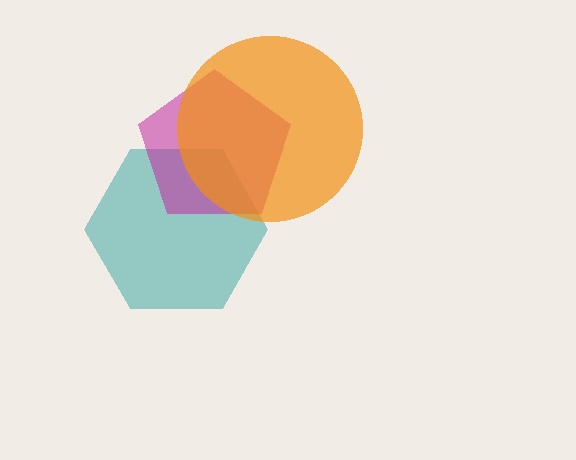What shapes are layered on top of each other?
The layered shapes are: a teal hexagon, a magenta pentagon, an orange circle.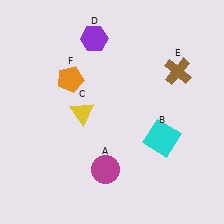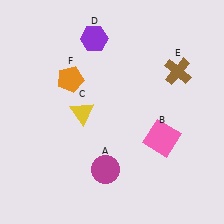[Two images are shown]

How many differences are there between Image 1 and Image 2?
There is 1 difference between the two images.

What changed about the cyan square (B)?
In Image 1, B is cyan. In Image 2, it changed to pink.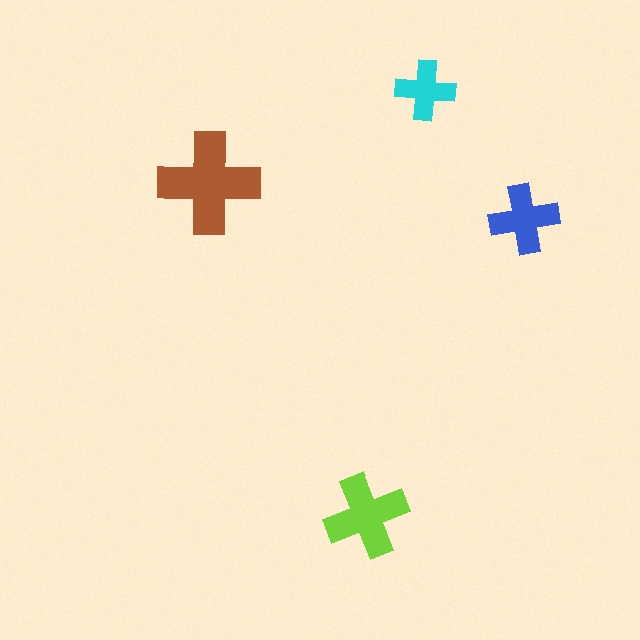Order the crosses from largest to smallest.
the brown one, the lime one, the blue one, the cyan one.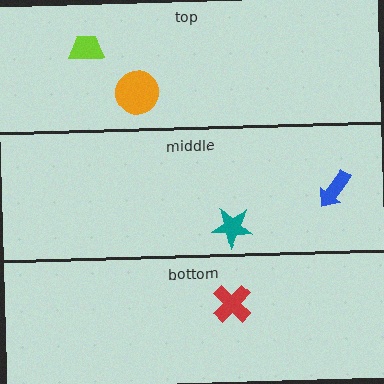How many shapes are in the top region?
2.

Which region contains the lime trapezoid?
The top region.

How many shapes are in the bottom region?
1.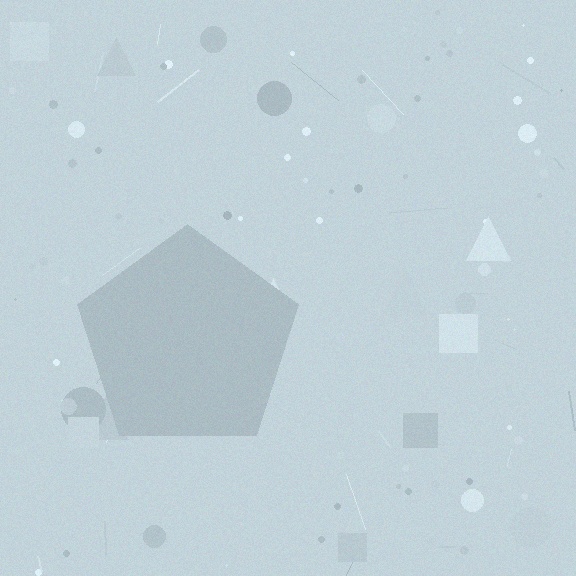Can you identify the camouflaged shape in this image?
The camouflaged shape is a pentagon.